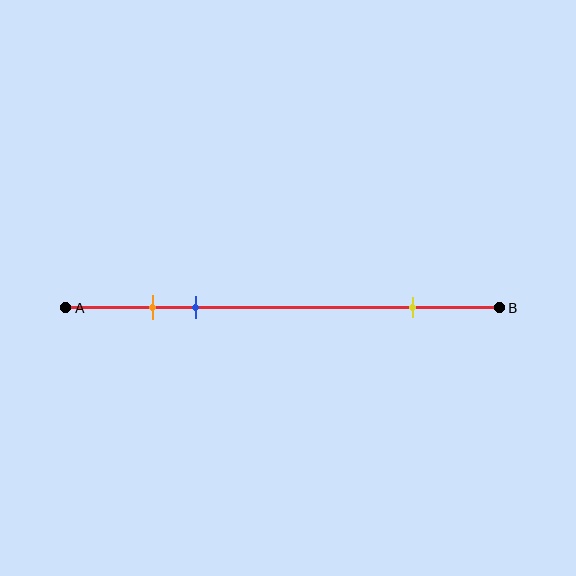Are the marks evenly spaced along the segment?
No, the marks are not evenly spaced.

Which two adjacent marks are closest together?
The orange and blue marks are the closest adjacent pair.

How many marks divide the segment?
There are 3 marks dividing the segment.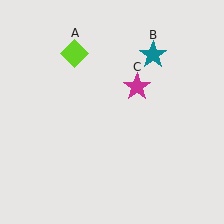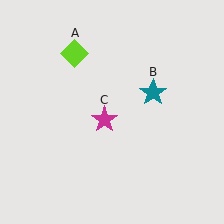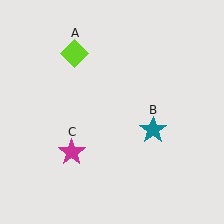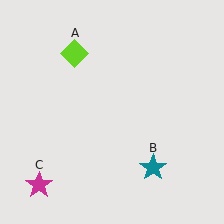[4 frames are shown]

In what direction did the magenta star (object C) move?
The magenta star (object C) moved down and to the left.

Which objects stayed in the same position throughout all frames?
Lime diamond (object A) remained stationary.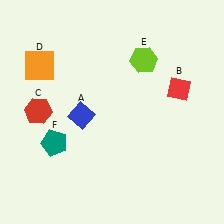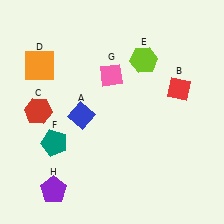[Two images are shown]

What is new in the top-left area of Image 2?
A pink diamond (G) was added in the top-left area of Image 2.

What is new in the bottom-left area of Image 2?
A purple pentagon (H) was added in the bottom-left area of Image 2.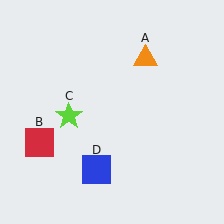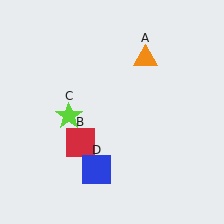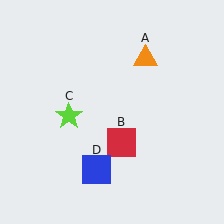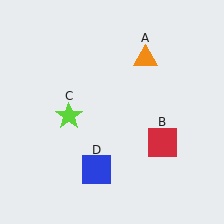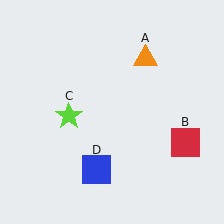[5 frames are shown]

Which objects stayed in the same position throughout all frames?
Orange triangle (object A) and lime star (object C) and blue square (object D) remained stationary.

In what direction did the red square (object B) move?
The red square (object B) moved right.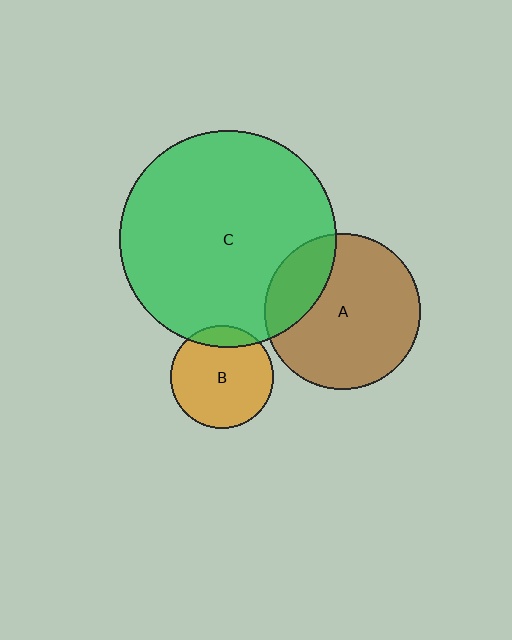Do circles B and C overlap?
Yes.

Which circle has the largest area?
Circle C (green).